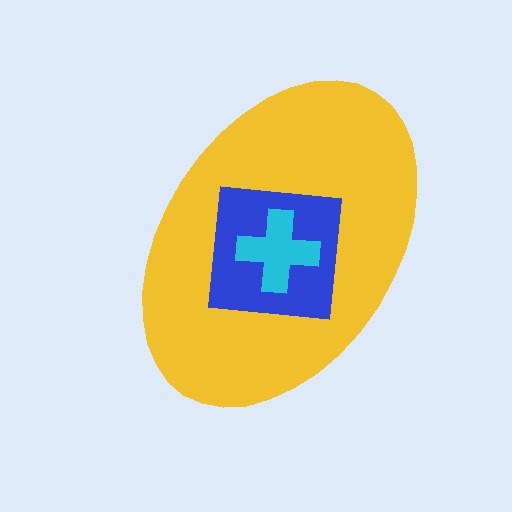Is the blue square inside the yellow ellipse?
Yes.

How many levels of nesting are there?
3.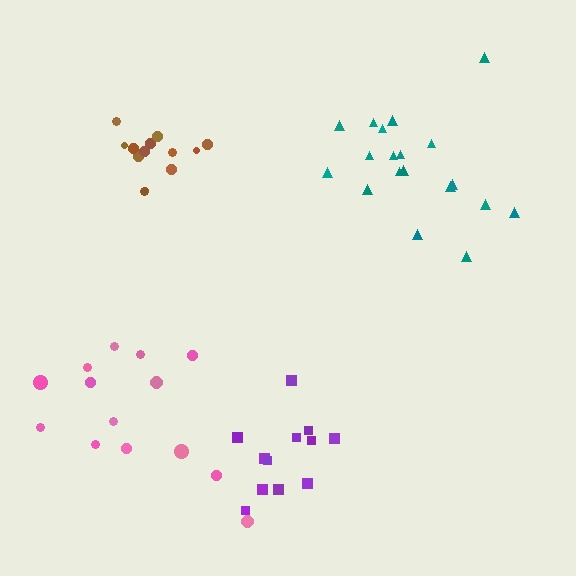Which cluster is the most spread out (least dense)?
Pink.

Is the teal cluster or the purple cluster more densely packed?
Purple.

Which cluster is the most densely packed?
Brown.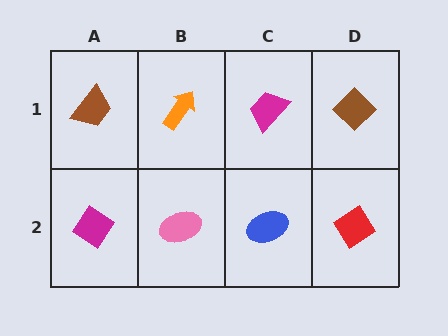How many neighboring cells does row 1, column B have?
3.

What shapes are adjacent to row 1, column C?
A blue ellipse (row 2, column C), an orange arrow (row 1, column B), a brown diamond (row 1, column D).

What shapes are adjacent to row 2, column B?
An orange arrow (row 1, column B), a magenta diamond (row 2, column A), a blue ellipse (row 2, column C).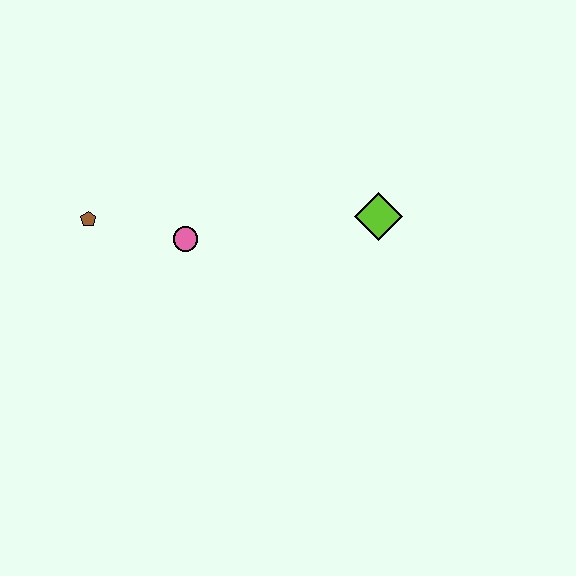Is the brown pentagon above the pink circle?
Yes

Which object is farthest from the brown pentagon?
The lime diamond is farthest from the brown pentagon.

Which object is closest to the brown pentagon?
The pink circle is closest to the brown pentagon.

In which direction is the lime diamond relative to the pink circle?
The lime diamond is to the right of the pink circle.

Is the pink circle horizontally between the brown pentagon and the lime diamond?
Yes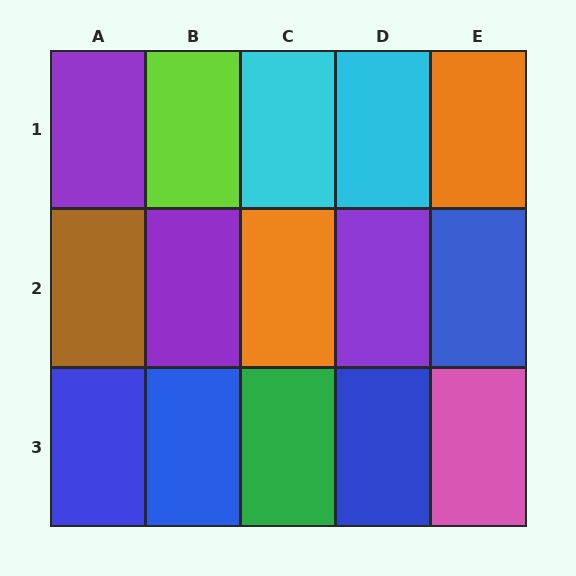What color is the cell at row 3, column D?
Blue.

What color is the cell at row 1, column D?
Cyan.